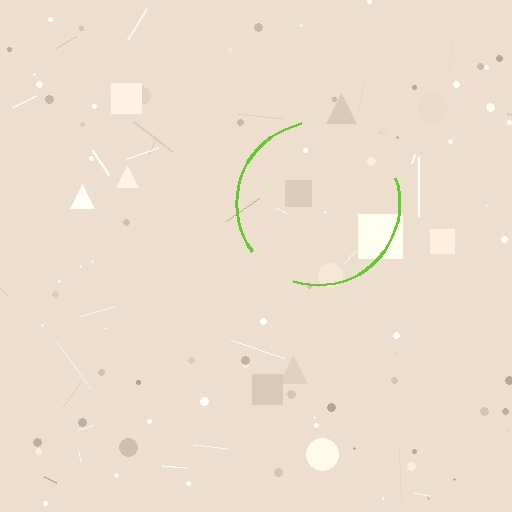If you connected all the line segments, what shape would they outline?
They would outline a circle.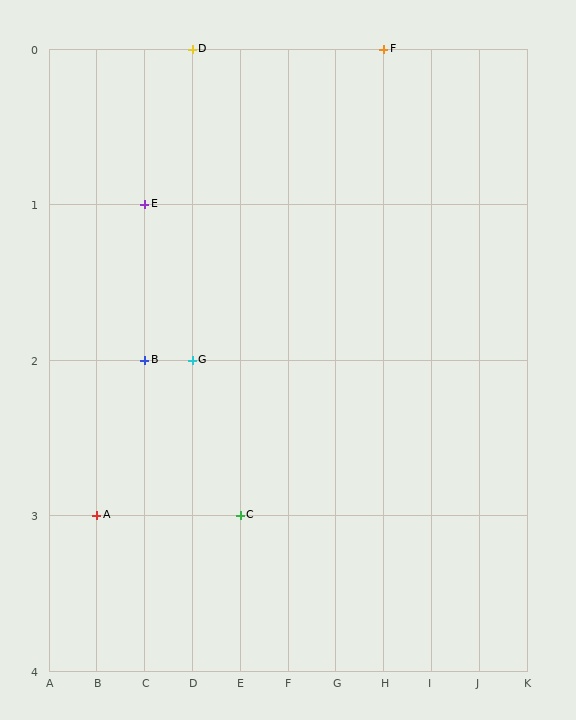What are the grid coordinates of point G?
Point G is at grid coordinates (D, 2).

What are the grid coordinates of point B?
Point B is at grid coordinates (C, 2).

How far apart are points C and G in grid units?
Points C and G are 1 column and 1 row apart (about 1.4 grid units diagonally).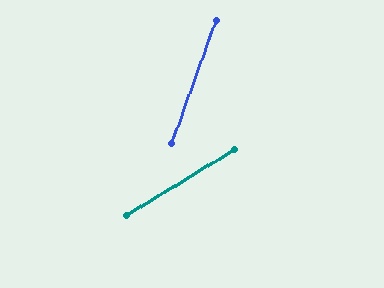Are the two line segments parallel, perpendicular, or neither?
Neither parallel nor perpendicular — they differ by about 38°.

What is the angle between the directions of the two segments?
Approximately 38 degrees.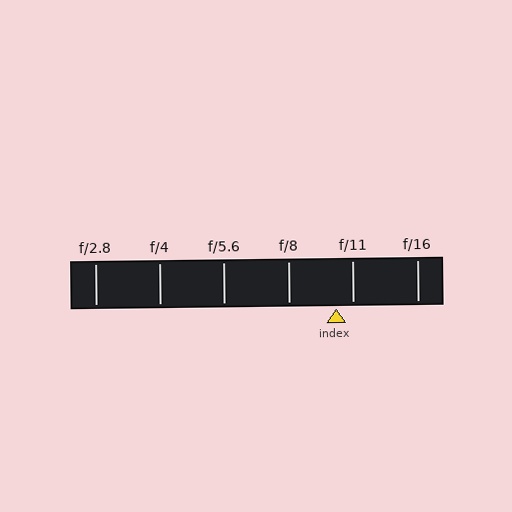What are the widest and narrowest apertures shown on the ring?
The widest aperture shown is f/2.8 and the narrowest is f/16.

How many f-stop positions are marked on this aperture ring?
There are 6 f-stop positions marked.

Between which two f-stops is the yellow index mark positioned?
The index mark is between f/8 and f/11.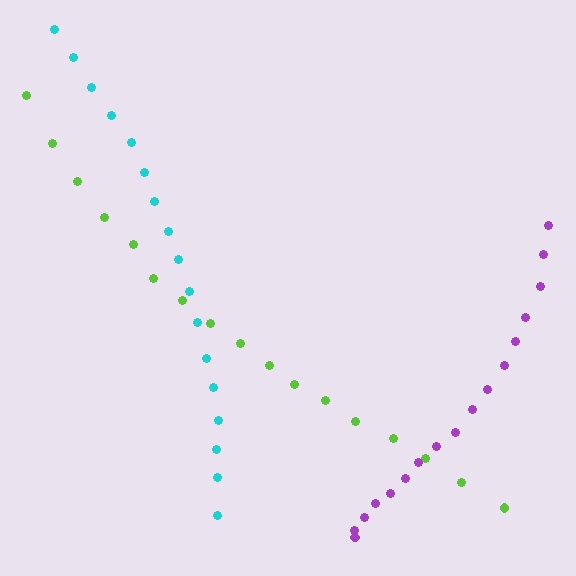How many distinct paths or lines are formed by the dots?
There are 3 distinct paths.